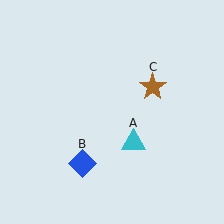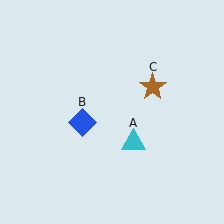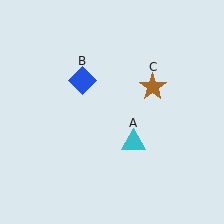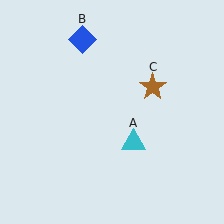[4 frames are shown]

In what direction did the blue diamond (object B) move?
The blue diamond (object B) moved up.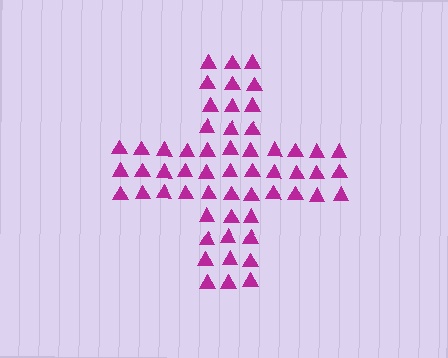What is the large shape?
The large shape is a cross.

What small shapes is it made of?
It is made of small triangles.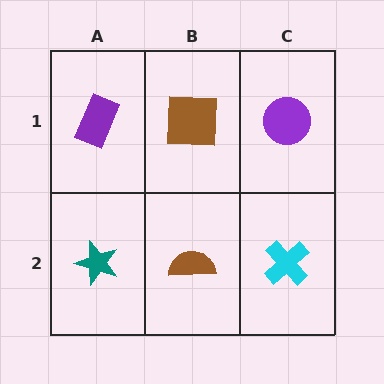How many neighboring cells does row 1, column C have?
2.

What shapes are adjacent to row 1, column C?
A cyan cross (row 2, column C), a brown square (row 1, column B).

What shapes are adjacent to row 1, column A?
A teal star (row 2, column A), a brown square (row 1, column B).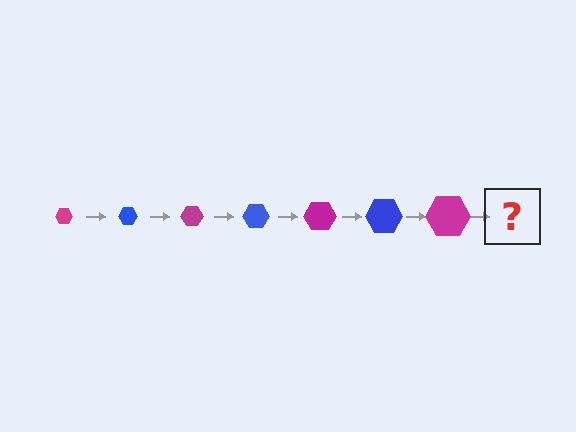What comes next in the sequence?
The next element should be a blue hexagon, larger than the previous one.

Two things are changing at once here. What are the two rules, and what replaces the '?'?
The two rules are that the hexagon grows larger each step and the color cycles through magenta and blue. The '?' should be a blue hexagon, larger than the previous one.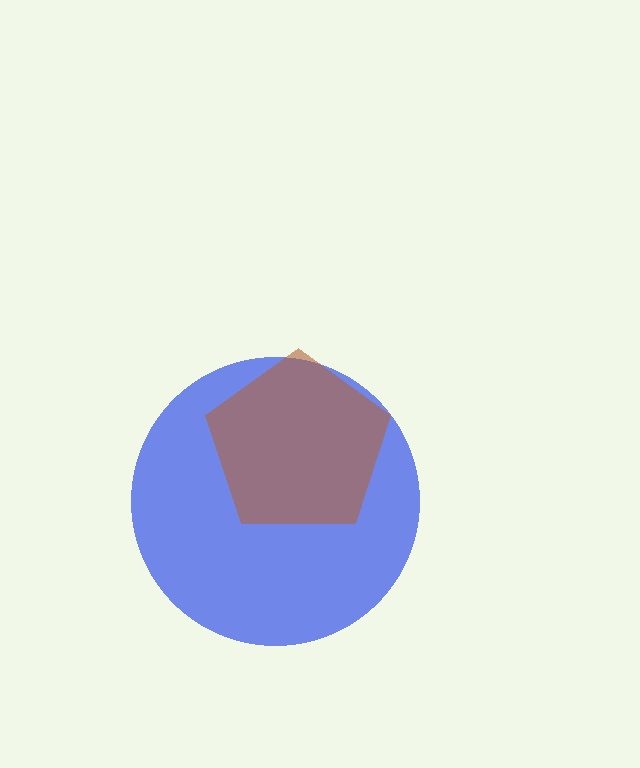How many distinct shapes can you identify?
There are 2 distinct shapes: a blue circle, a brown pentagon.